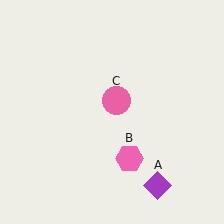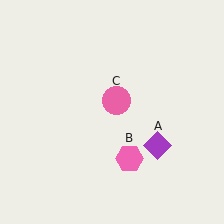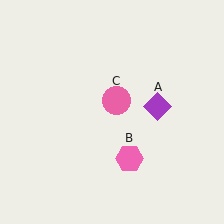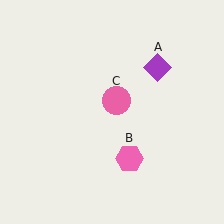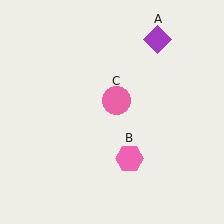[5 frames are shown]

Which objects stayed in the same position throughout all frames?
Pink hexagon (object B) and pink circle (object C) remained stationary.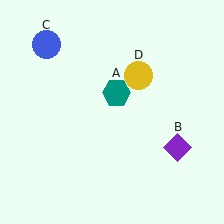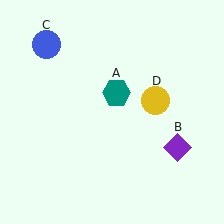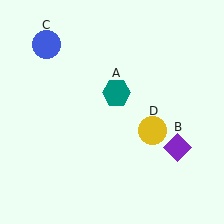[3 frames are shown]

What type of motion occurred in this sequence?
The yellow circle (object D) rotated clockwise around the center of the scene.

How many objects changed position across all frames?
1 object changed position: yellow circle (object D).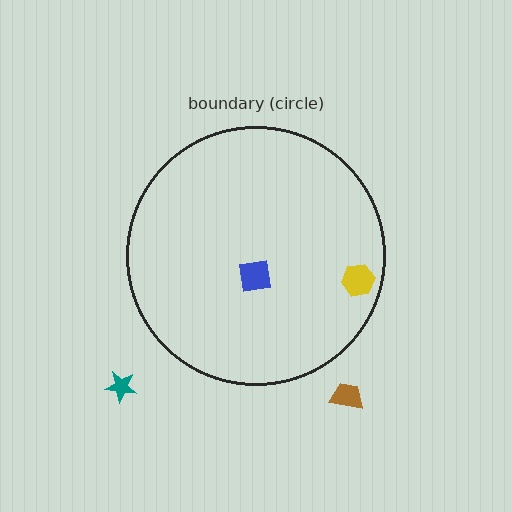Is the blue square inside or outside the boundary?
Inside.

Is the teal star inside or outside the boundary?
Outside.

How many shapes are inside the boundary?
2 inside, 2 outside.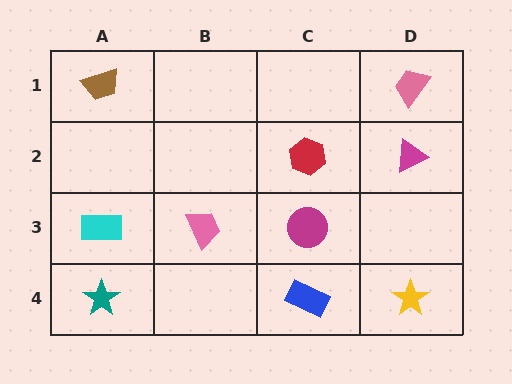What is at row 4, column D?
A yellow star.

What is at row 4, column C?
A blue rectangle.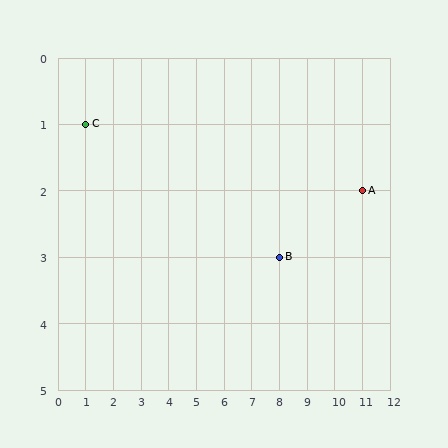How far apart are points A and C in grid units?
Points A and C are 10 columns and 1 row apart (about 10.0 grid units diagonally).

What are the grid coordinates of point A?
Point A is at grid coordinates (11, 2).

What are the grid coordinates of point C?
Point C is at grid coordinates (1, 1).